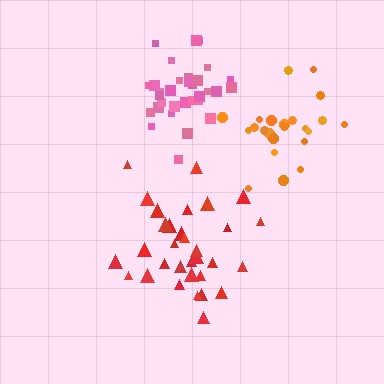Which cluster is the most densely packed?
Pink.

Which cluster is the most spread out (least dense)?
Red.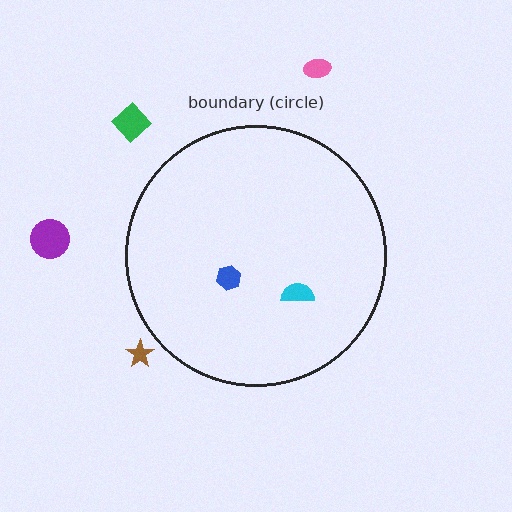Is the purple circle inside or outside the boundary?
Outside.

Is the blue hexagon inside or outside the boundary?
Inside.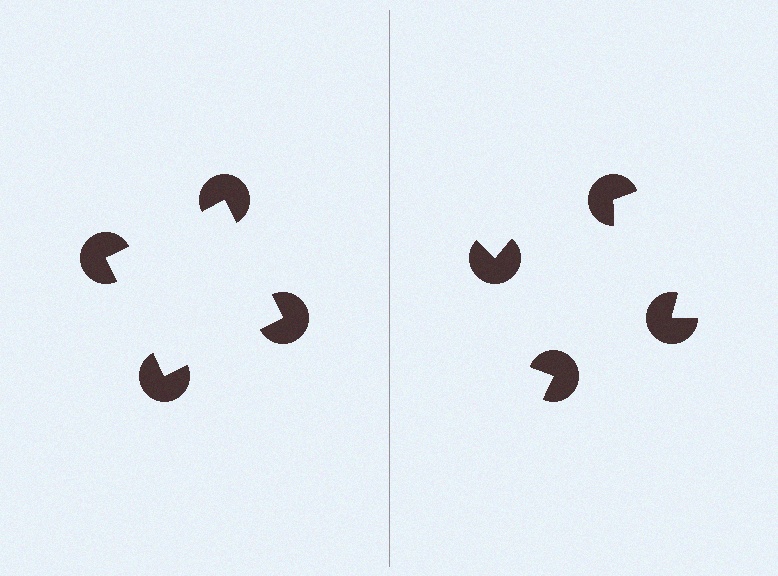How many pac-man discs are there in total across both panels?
8 — 4 on each side.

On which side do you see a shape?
An illusory square appears on the left side. On the right side the wedge cuts are rotated, so no coherent shape forms.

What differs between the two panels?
The pac-man discs are positioned identically on both sides; only the wedge orientations differ. On the left they align to a square; on the right they are misaligned.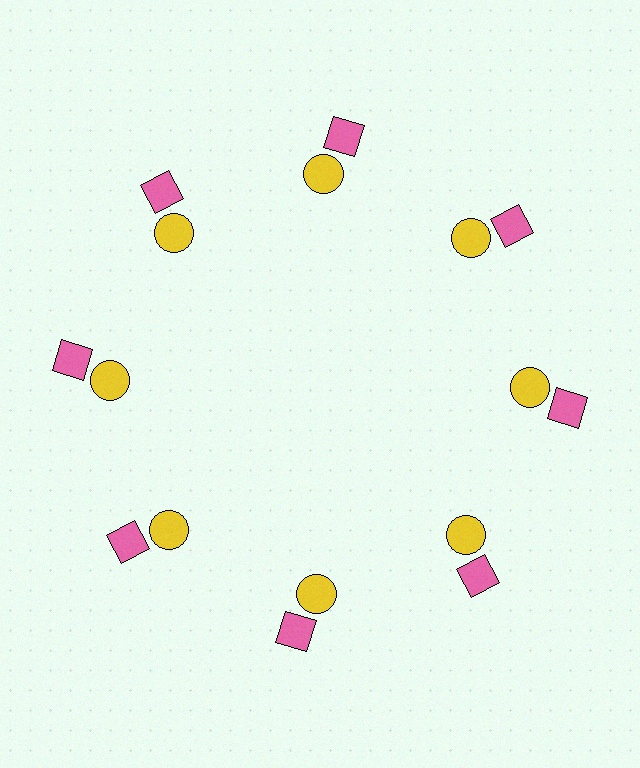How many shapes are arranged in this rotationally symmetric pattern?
There are 16 shapes, arranged in 8 groups of 2.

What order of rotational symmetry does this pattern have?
This pattern has 8-fold rotational symmetry.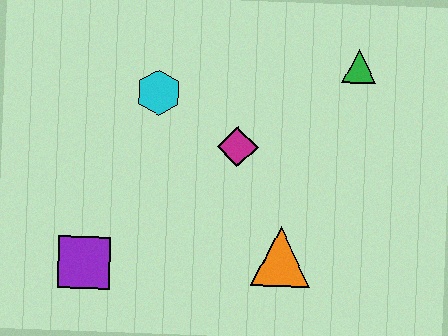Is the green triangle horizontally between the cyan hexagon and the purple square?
No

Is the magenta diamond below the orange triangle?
No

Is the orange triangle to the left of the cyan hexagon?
No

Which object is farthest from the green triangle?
The purple square is farthest from the green triangle.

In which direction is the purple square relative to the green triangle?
The purple square is to the left of the green triangle.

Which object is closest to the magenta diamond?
The cyan hexagon is closest to the magenta diamond.